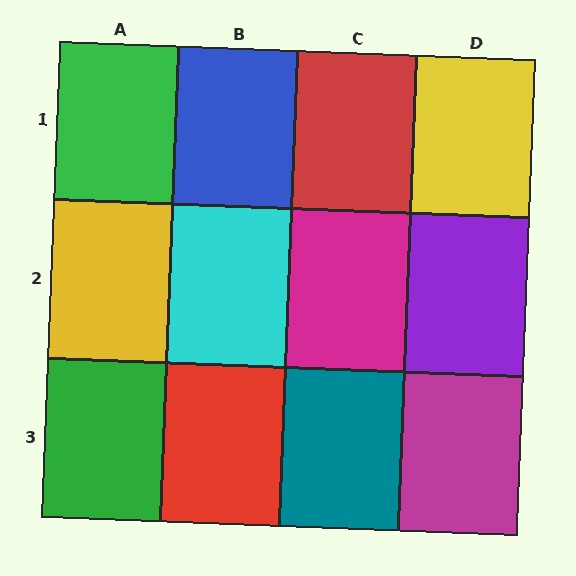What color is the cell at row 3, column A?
Green.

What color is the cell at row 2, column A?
Yellow.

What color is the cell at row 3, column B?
Red.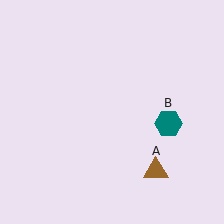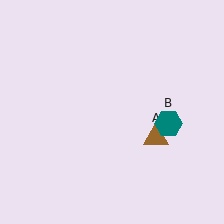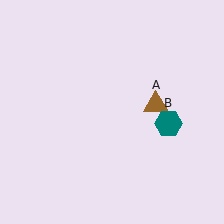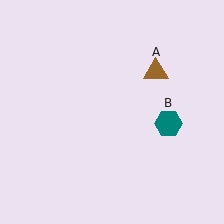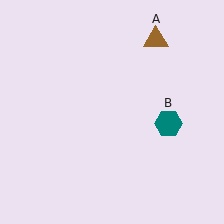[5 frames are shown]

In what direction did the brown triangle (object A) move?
The brown triangle (object A) moved up.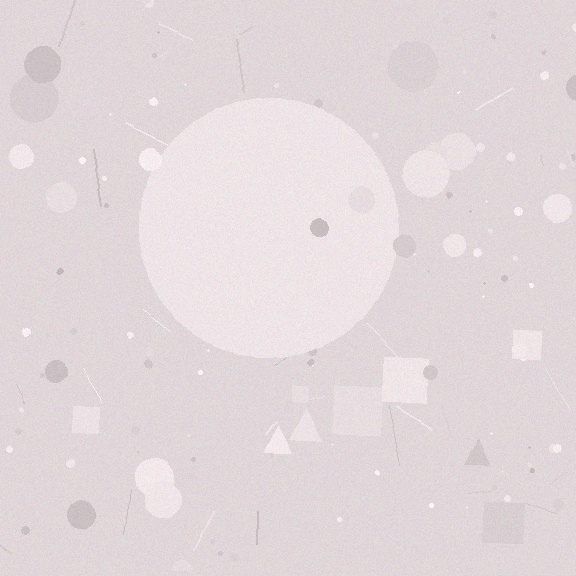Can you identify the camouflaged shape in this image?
The camouflaged shape is a circle.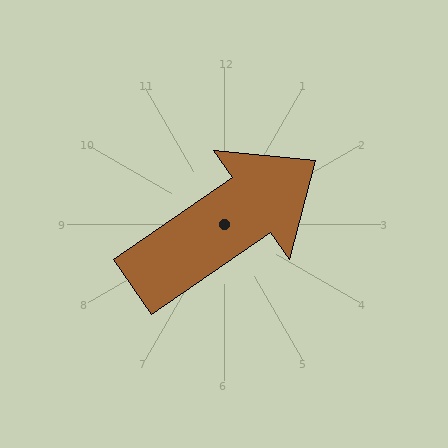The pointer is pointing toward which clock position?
Roughly 2 o'clock.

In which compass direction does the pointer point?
Northeast.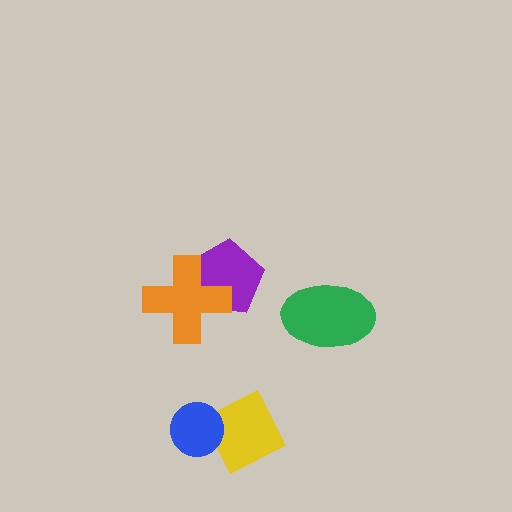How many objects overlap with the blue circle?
1 object overlaps with the blue circle.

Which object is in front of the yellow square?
The blue circle is in front of the yellow square.